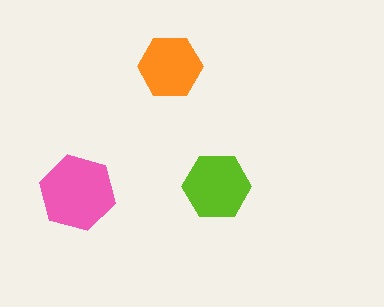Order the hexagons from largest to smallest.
the pink one, the lime one, the orange one.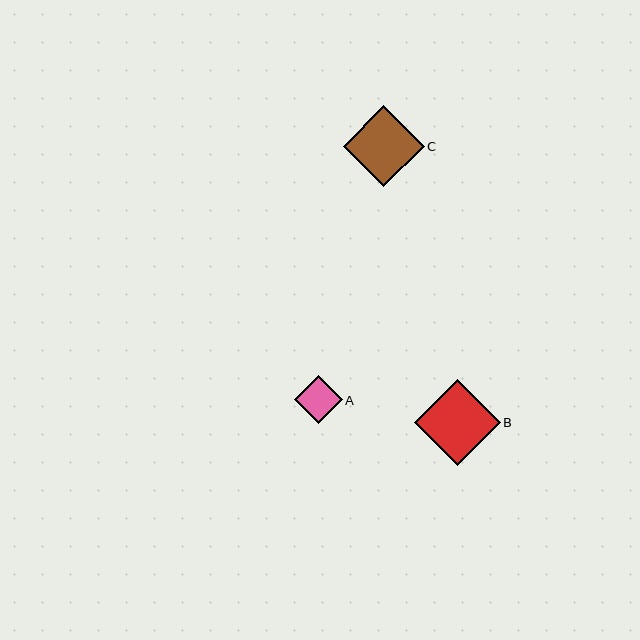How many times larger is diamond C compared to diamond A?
Diamond C is approximately 1.7 times the size of diamond A.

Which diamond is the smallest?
Diamond A is the smallest with a size of approximately 48 pixels.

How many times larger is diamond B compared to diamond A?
Diamond B is approximately 1.8 times the size of diamond A.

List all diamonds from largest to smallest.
From largest to smallest: B, C, A.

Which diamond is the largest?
Diamond B is the largest with a size of approximately 86 pixels.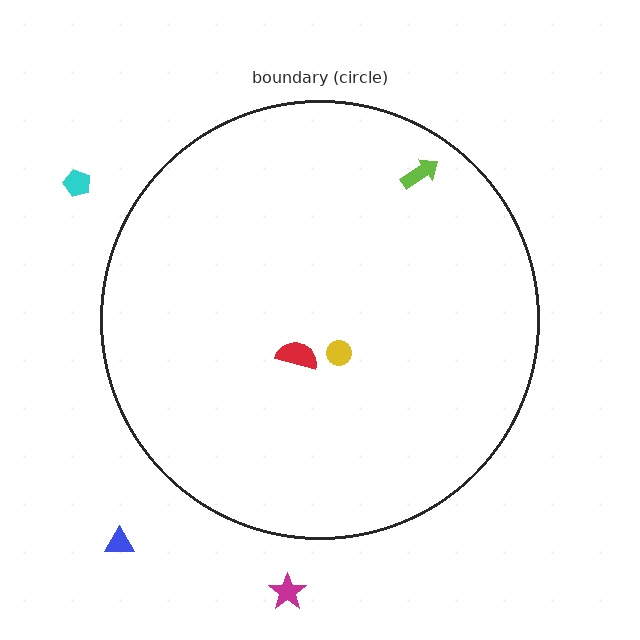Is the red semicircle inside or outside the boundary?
Inside.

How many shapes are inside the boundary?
3 inside, 3 outside.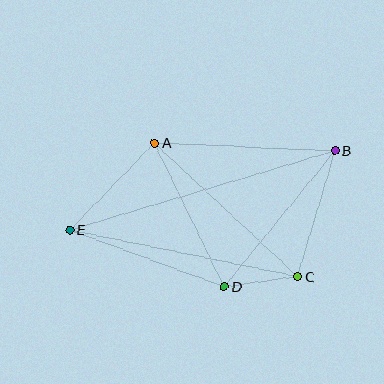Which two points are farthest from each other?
Points B and E are farthest from each other.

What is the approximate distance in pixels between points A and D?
The distance between A and D is approximately 160 pixels.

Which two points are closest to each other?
Points C and D are closest to each other.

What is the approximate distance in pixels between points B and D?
The distance between B and D is approximately 175 pixels.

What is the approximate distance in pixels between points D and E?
The distance between D and E is approximately 165 pixels.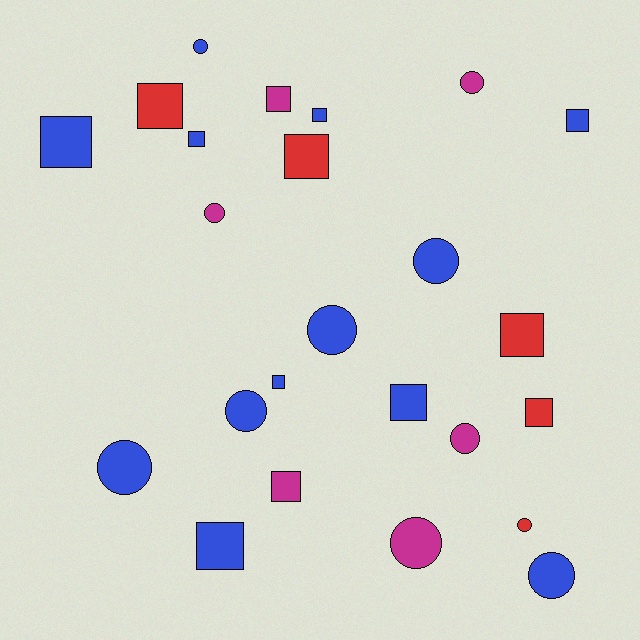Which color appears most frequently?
Blue, with 13 objects.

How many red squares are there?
There are 4 red squares.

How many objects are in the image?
There are 24 objects.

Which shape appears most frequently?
Square, with 13 objects.